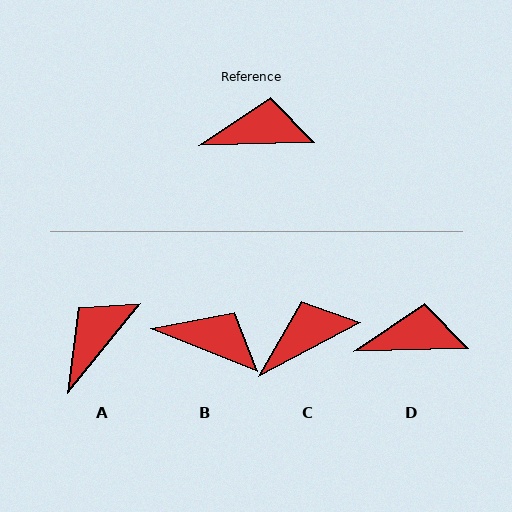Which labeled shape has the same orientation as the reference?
D.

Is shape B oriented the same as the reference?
No, it is off by about 24 degrees.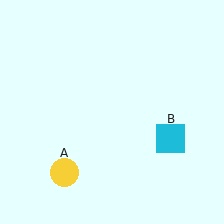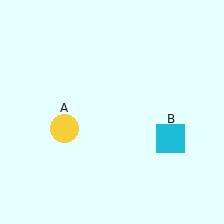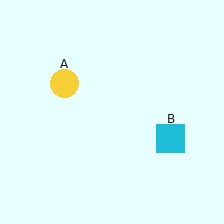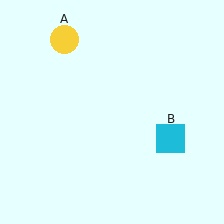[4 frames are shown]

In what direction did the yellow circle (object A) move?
The yellow circle (object A) moved up.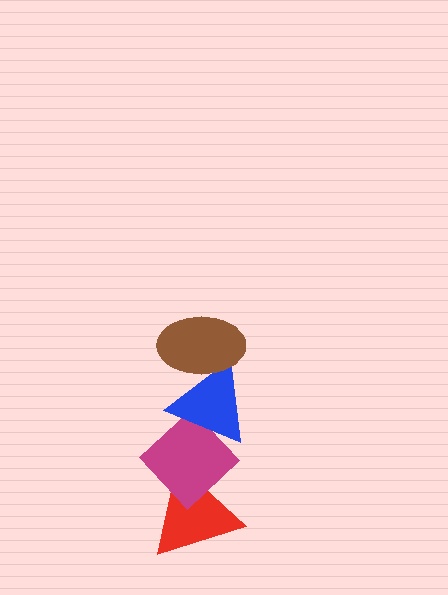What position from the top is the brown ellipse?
The brown ellipse is 1st from the top.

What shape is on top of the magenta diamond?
The blue triangle is on top of the magenta diamond.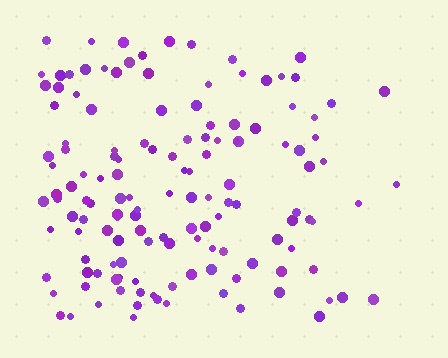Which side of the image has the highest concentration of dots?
The left.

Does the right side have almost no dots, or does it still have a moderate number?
Still a moderate number, just noticeably fewer than the left.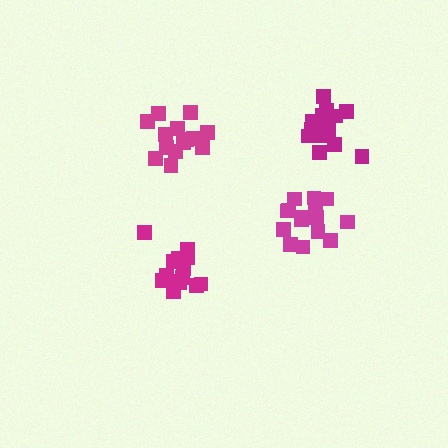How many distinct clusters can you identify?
There are 4 distinct clusters.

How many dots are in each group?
Group 1: 17 dots, Group 2: 15 dots, Group 3: 16 dots, Group 4: 14 dots (62 total).